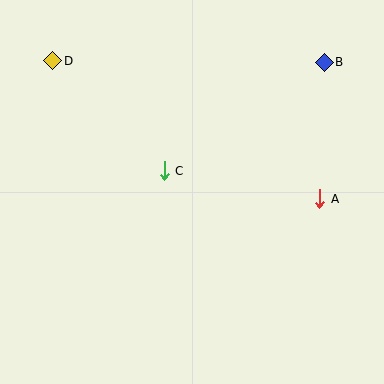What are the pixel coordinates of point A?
Point A is at (320, 199).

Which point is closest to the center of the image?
Point C at (164, 171) is closest to the center.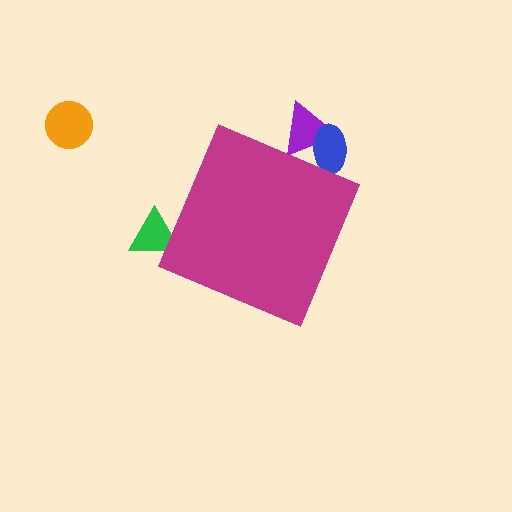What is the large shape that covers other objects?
A magenta diamond.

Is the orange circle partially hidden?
No, the orange circle is fully visible.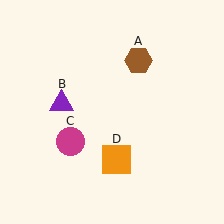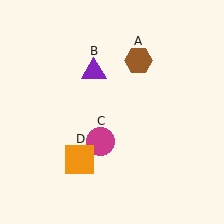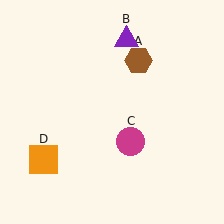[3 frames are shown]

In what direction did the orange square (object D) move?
The orange square (object D) moved left.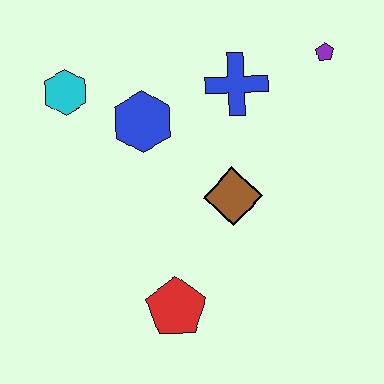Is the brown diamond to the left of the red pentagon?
No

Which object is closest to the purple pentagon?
The blue cross is closest to the purple pentagon.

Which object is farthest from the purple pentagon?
The red pentagon is farthest from the purple pentagon.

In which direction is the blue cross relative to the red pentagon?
The blue cross is above the red pentagon.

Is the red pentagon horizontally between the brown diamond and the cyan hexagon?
Yes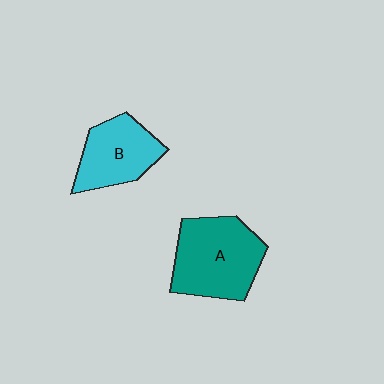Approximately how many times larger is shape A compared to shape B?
Approximately 1.4 times.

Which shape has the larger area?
Shape A (teal).